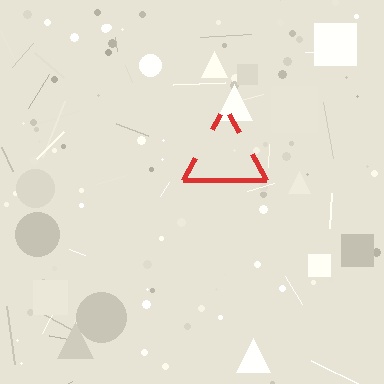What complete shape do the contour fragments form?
The contour fragments form a triangle.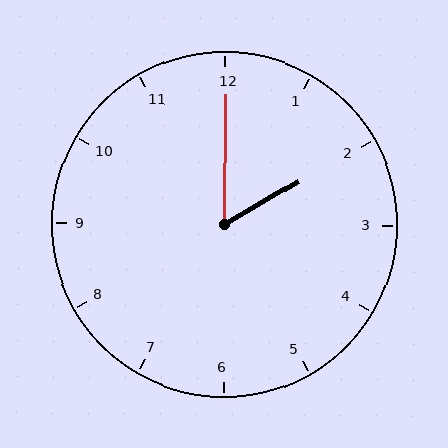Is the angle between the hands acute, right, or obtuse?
It is acute.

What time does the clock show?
2:00.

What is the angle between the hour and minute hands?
Approximately 60 degrees.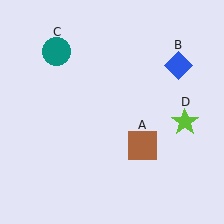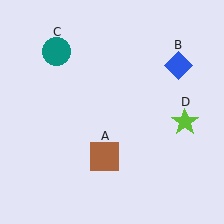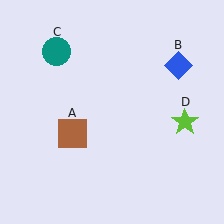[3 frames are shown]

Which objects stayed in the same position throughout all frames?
Blue diamond (object B) and teal circle (object C) and lime star (object D) remained stationary.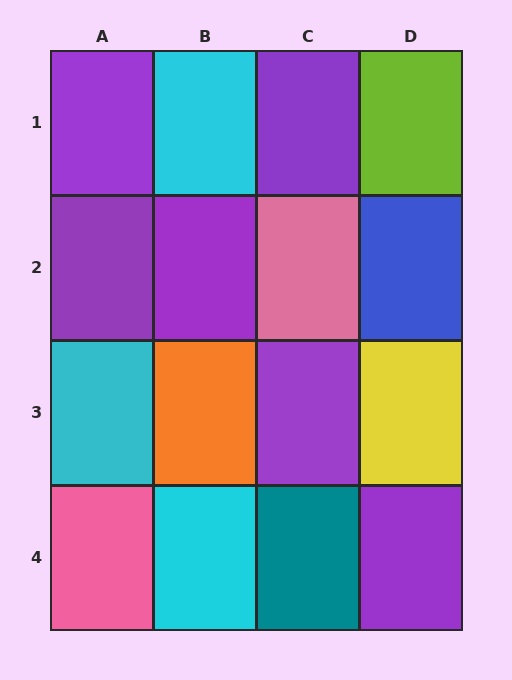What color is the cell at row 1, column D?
Lime.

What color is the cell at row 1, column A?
Purple.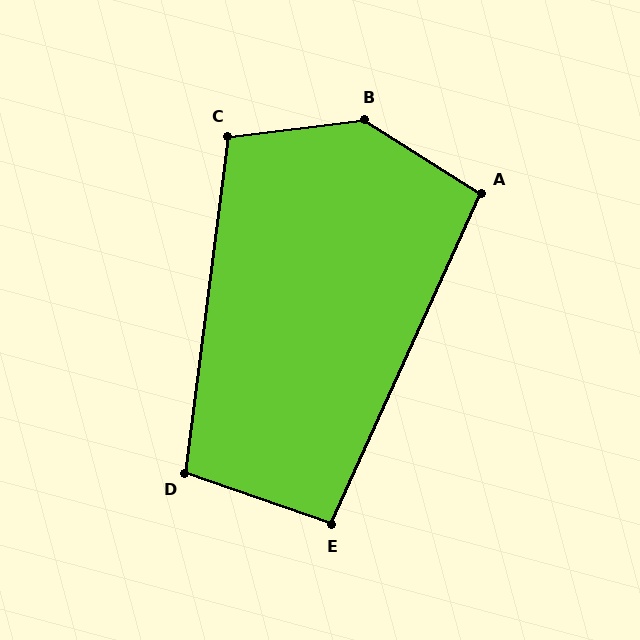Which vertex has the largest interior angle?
B, at approximately 141 degrees.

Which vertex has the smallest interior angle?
E, at approximately 95 degrees.